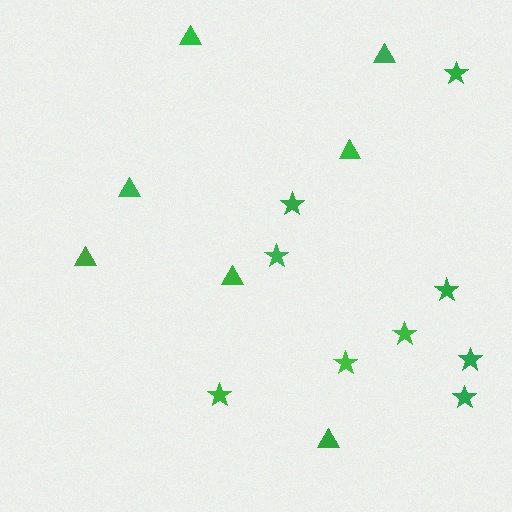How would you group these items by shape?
There are 2 groups: one group of stars (9) and one group of triangles (7).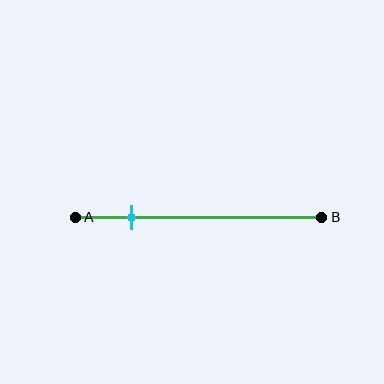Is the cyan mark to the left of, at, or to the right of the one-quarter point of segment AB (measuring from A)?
The cyan mark is approximately at the one-quarter point of segment AB.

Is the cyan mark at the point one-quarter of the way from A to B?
Yes, the mark is approximately at the one-quarter point.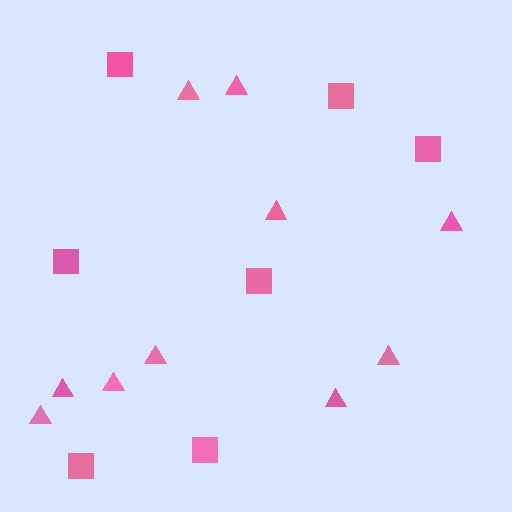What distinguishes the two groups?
There are 2 groups: one group of triangles (10) and one group of squares (7).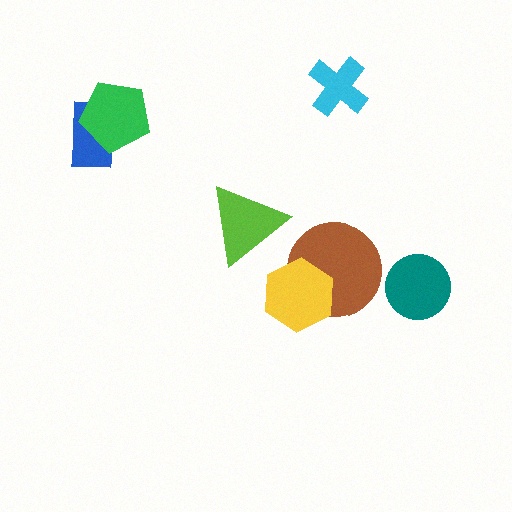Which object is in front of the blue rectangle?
The green pentagon is in front of the blue rectangle.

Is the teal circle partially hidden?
No, no other shape covers it.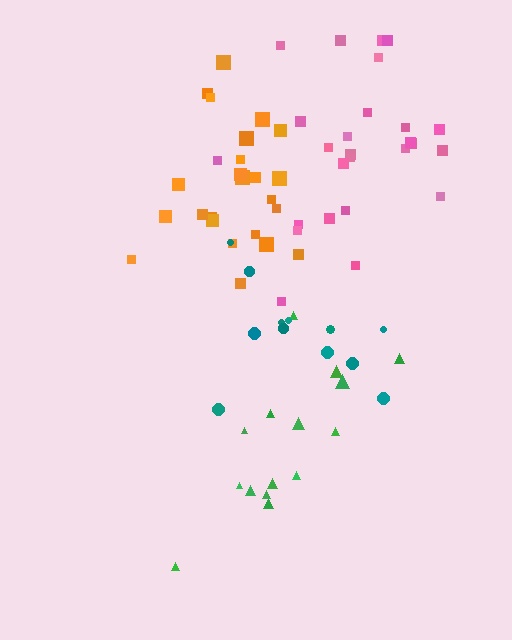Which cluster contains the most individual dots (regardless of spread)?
Pink (26).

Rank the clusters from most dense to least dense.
orange, pink, green, teal.